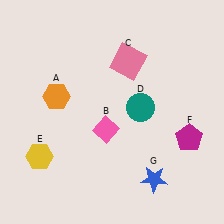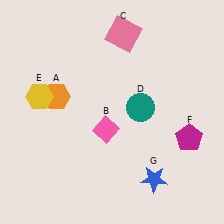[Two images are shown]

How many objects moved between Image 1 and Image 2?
2 objects moved between the two images.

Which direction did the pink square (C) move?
The pink square (C) moved up.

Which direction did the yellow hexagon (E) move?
The yellow hexagon (E) moved up.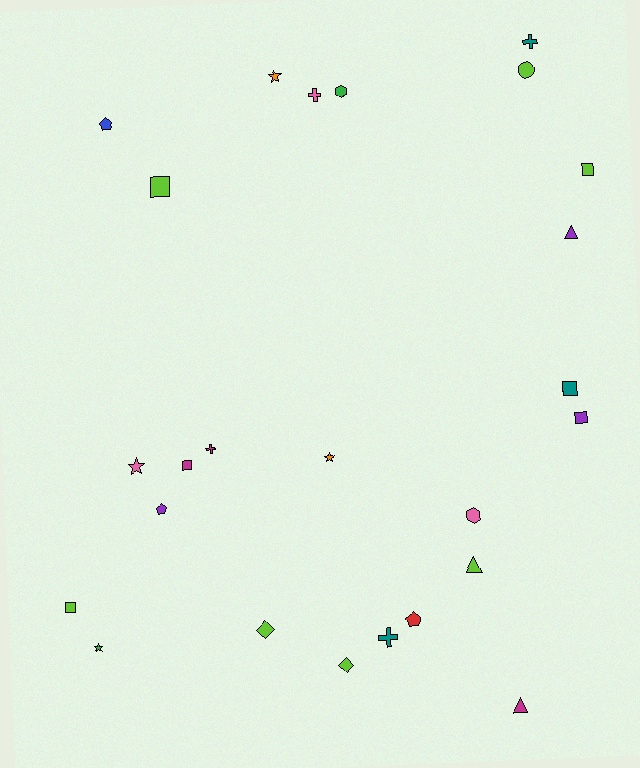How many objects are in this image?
There are 25 objects.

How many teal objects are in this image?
There are 3 teal objects.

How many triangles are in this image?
There are 3 triangles.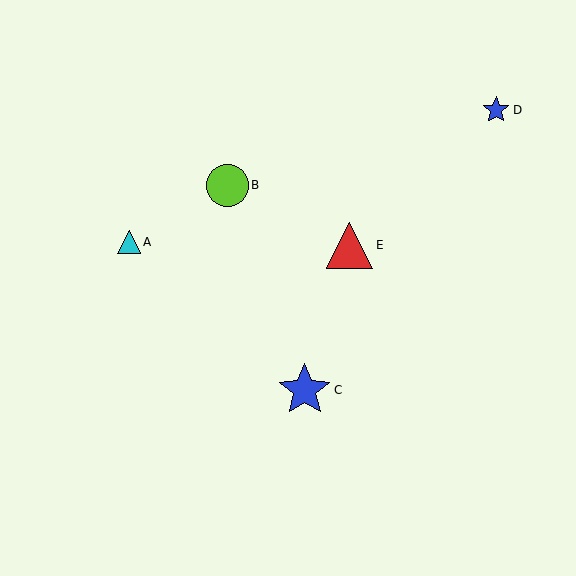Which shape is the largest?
The blue star (labeled C) is the largest.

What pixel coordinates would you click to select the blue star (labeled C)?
Click at (305, 390) to select the blue star C.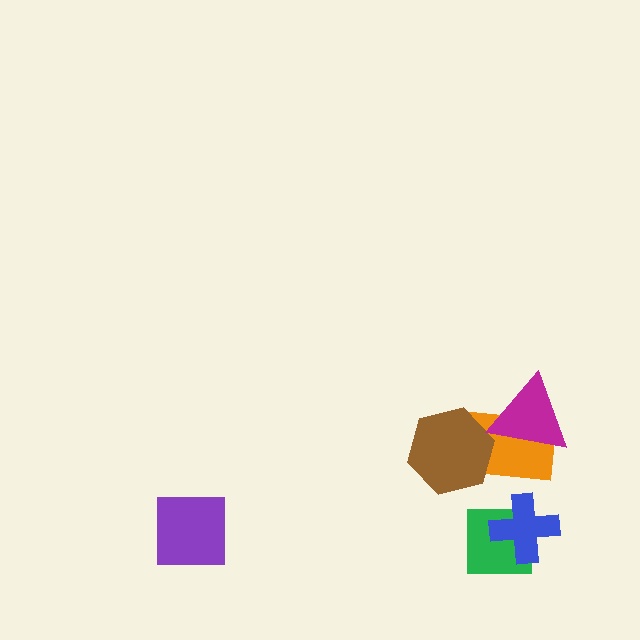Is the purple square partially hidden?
No, no other shape covers it.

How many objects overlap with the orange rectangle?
2 objects overlap with the orange rectangle.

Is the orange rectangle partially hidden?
Yes, it is partially covered by another shape.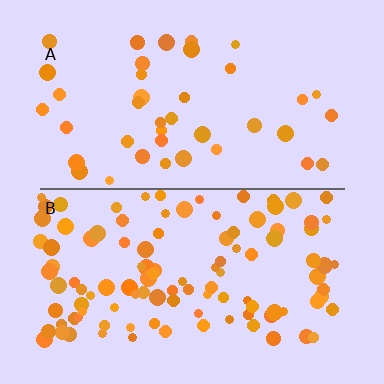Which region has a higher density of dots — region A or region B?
B (the bottom).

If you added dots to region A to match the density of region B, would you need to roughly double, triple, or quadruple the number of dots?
Approximately triple.